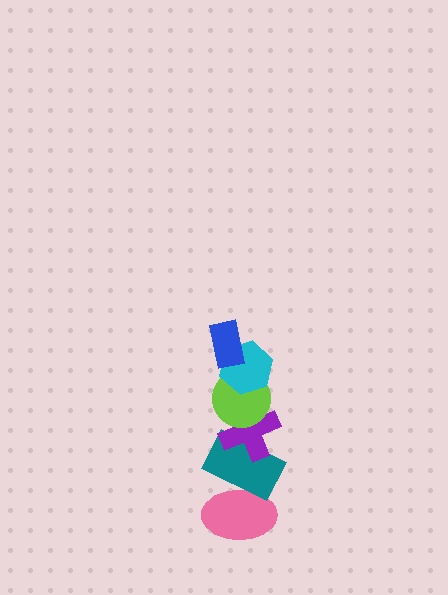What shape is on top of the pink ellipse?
The teal rectangle is on top of the pink ellipse.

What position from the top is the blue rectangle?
The blue rectangle is 1st from the top.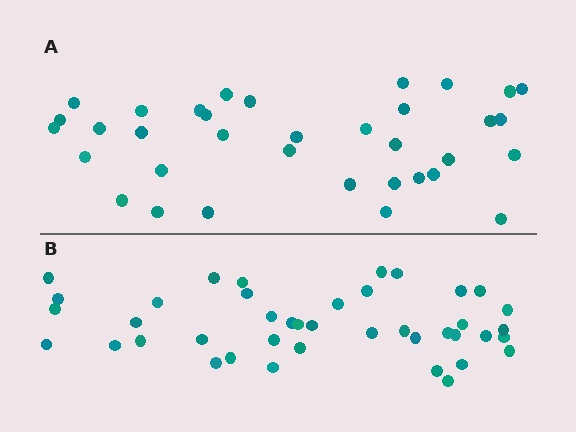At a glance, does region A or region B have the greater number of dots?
Region B (the bottom region) has more dots.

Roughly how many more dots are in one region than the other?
Region B has about 6 more dots than region A.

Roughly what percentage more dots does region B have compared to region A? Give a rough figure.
About 15% more.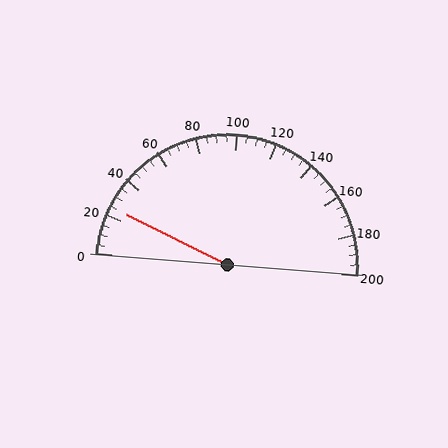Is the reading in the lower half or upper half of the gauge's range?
The reading is in the lower half of the range (0 to 200).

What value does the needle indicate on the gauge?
The needle indicates approximately 25.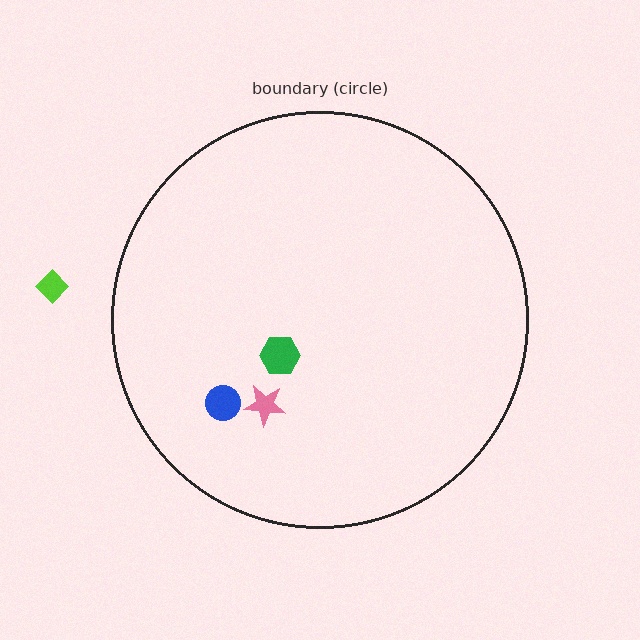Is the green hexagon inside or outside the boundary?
Inside.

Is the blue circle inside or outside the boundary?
Inside.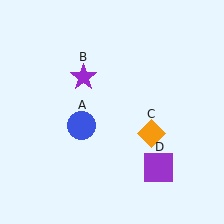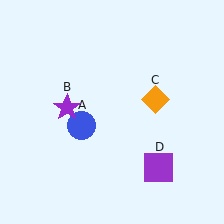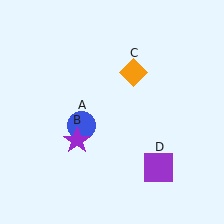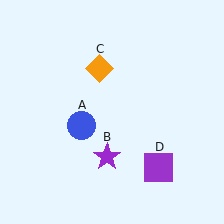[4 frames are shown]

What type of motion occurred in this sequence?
The purple star (object B), orange diamond (object C) rotated counterclockwise around the center of the scene.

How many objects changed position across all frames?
2 objects changed position: purple star (object B), orange diamond (object C).